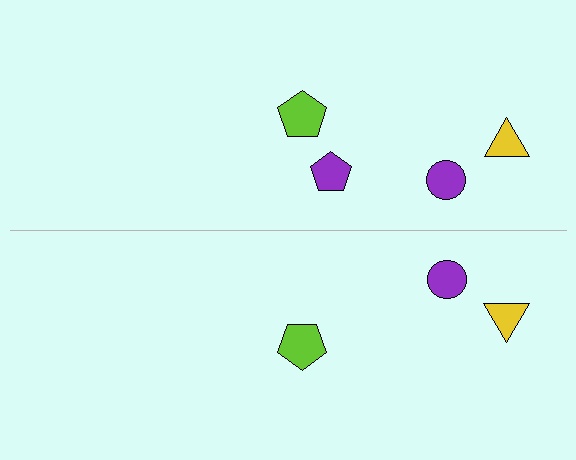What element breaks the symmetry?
A purple pentagon is missing from the bottom side.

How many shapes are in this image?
There are 7 shapes in this image.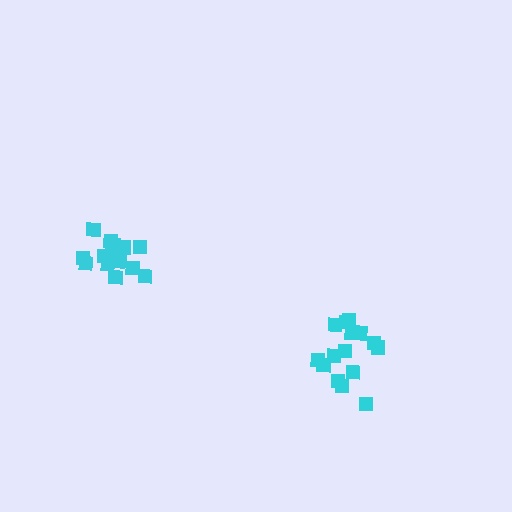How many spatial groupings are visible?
There are 2 spatial groupings.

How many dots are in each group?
Group 1: 18 dots, Group 2: 15 dots (33 total).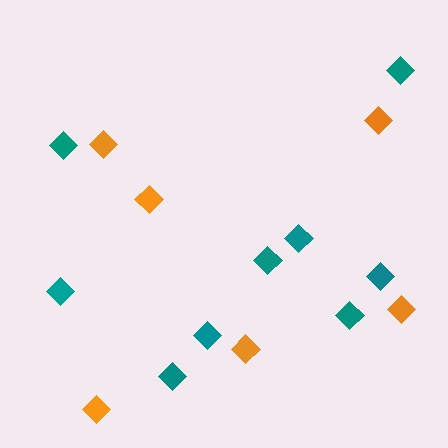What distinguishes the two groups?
There are 2 groups: one group of teal diamonds (9) and one group of orange diamonds (6).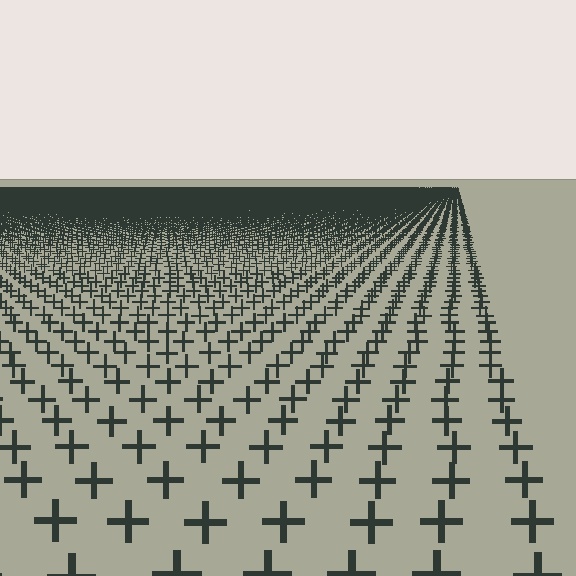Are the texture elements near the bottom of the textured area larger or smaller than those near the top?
Larger. Near the bottom, elements are closer to the viewer and appear at a bigger on-screen size.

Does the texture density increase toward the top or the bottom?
Density increases toward the top.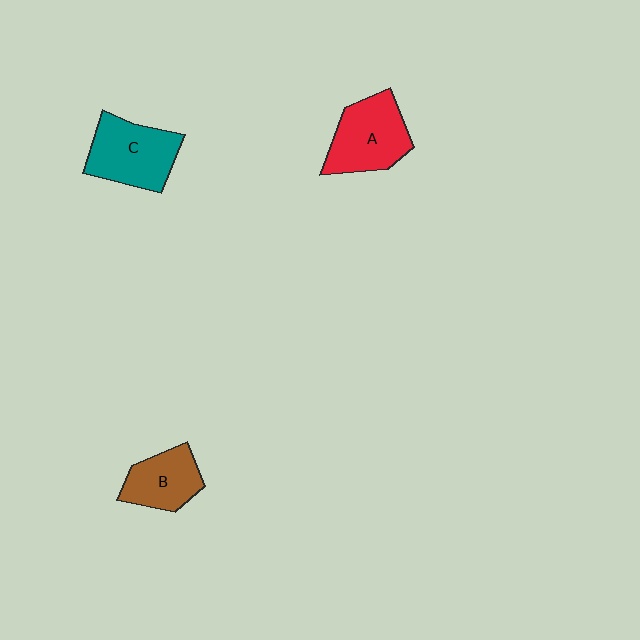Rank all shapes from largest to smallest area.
From largest to smallest: C (teal), A (red), B (brown).